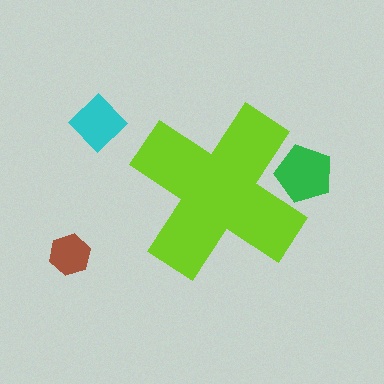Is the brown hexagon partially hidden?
No, the brown hexagon is fully visible.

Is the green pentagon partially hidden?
Yes, the green pentagon is partially hidden behind the lime cross.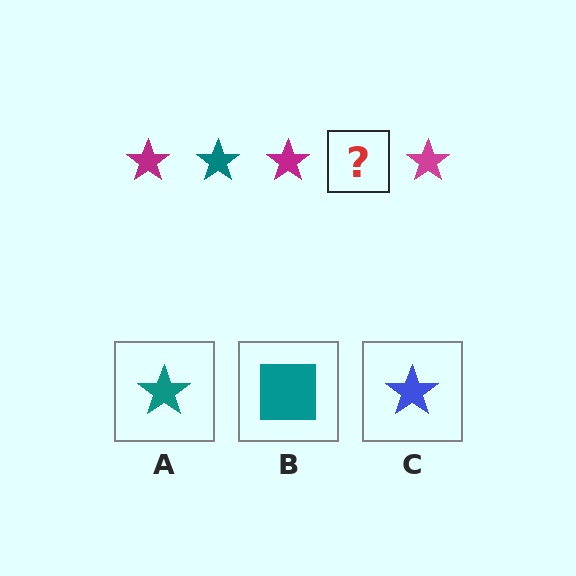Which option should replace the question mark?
Option A.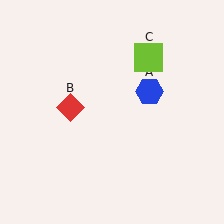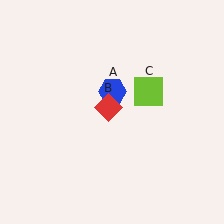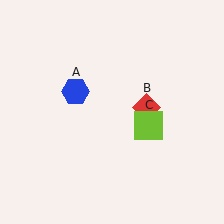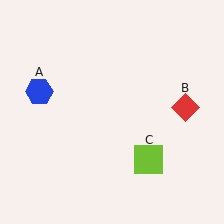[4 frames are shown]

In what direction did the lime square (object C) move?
The lime square (object C) moved down.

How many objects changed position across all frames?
3 objects changed position: blue hexagon (object A), red diamond (object B), lime square (object C).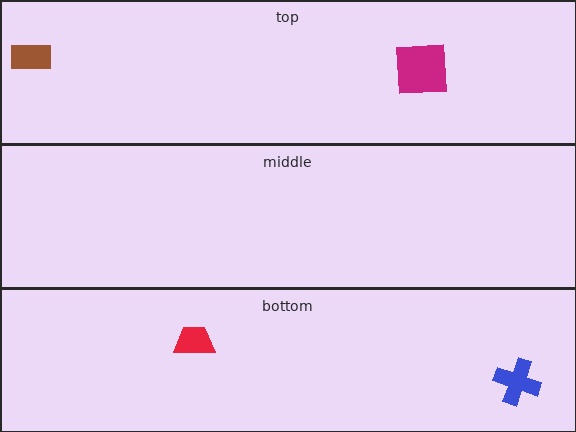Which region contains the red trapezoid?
The bottom region.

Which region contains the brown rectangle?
The top region.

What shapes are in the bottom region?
The blue cross, the red trapezoid.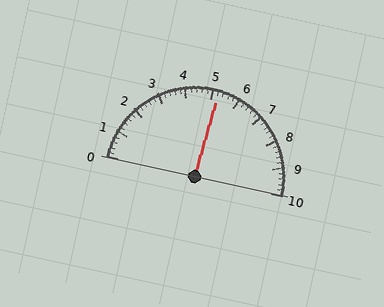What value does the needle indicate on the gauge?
The needle indicates approximately 5.2.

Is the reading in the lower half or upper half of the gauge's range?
The reading is in the upper half of the range (0 to 10).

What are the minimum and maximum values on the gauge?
The gauge ranges from 0 to 10.